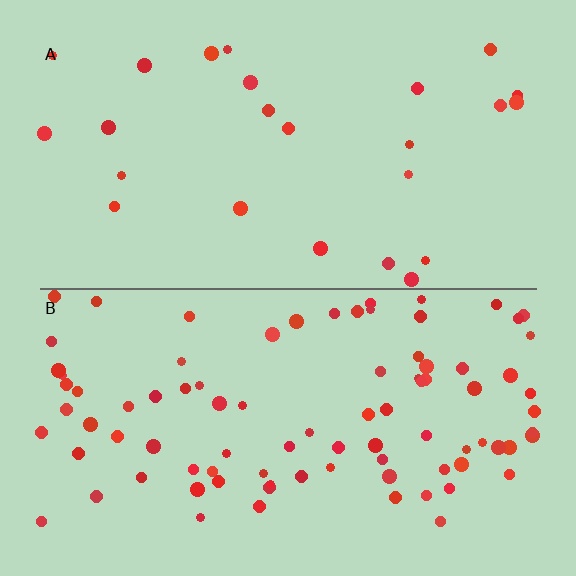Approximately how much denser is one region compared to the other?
Approximately 3.5× — region B over region A.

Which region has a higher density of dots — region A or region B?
B (the bottom).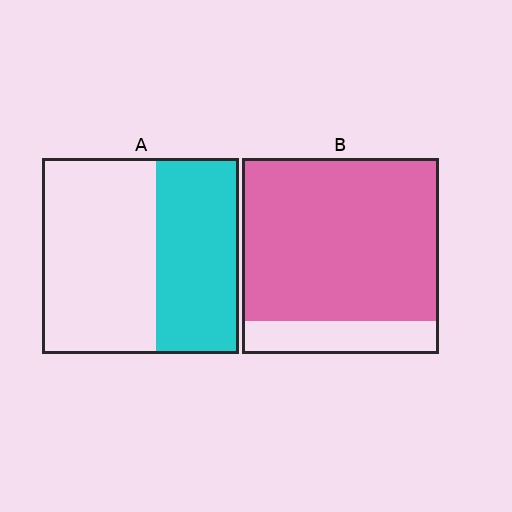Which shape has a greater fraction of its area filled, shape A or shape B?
Shape B.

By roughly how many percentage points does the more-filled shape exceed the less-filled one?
By roughly 40 percentage points (B over A).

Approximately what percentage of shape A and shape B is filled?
A is approximately 40% and B is approximately 85%.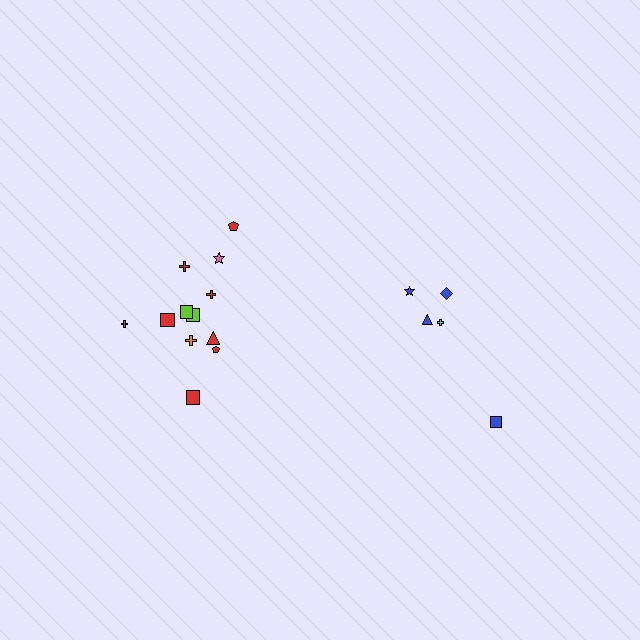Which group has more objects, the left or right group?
The left group.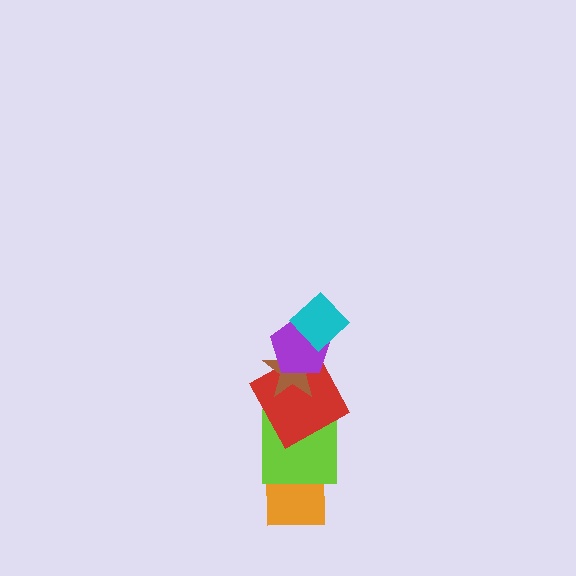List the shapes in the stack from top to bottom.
From top to bottom: the cyan diamond, the purple pentagon, the brown star, the red square, the lime square, the orange square.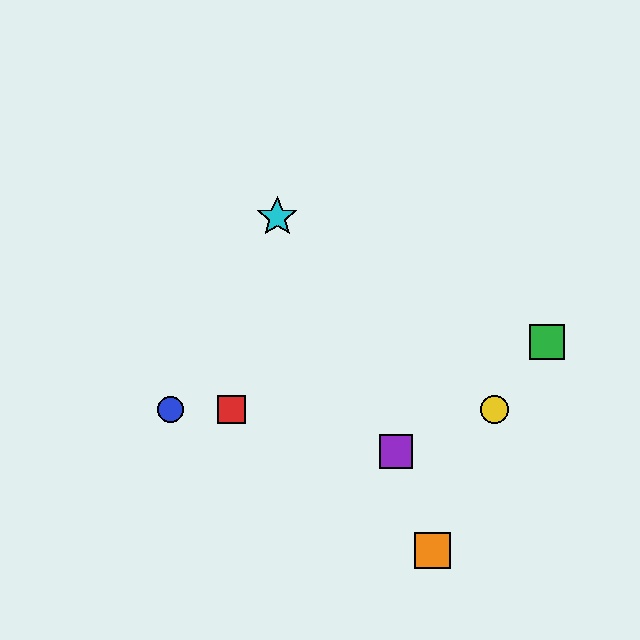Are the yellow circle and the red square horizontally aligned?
Yes, both are at y≈409.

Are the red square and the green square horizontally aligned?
No, the red square is at y≈409 and the green square is at y≈342.